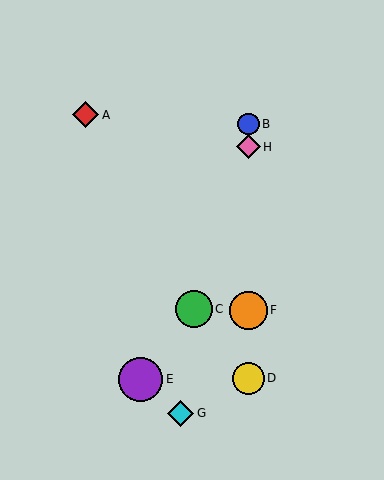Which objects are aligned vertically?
Objects B, D, F, H are aligned vertically.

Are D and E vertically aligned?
No, D is at x≈248 and E is at x≈141.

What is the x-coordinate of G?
Object G is at x≈181.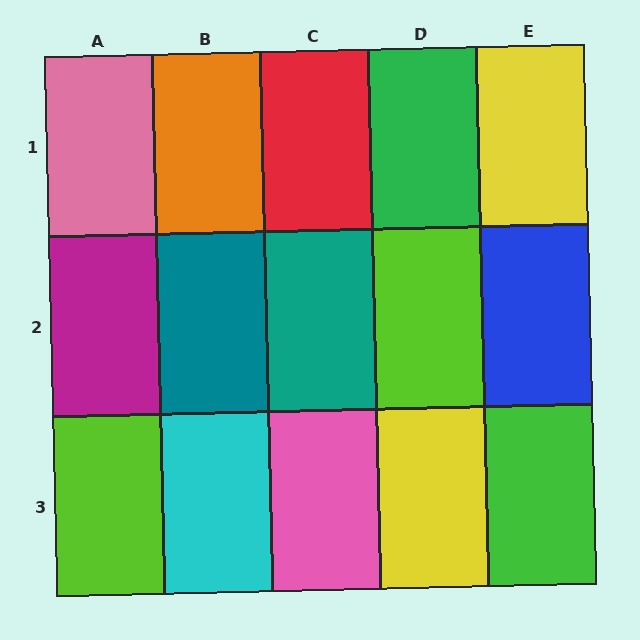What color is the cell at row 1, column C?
Red.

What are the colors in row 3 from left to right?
Lime, cyan, pink, yellow, green.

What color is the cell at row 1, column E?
Yellow.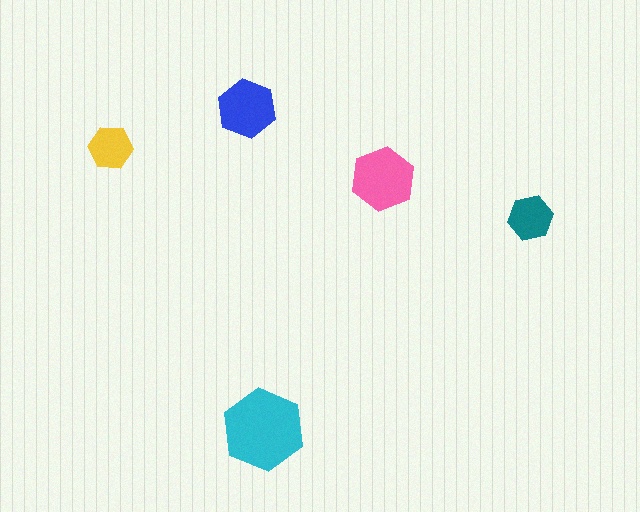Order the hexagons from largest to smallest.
the cyan one, the pink one, the blue one, the teal one, the yellow one.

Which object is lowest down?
The cyan hexagon is bottommost.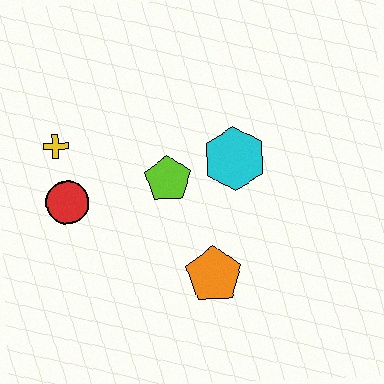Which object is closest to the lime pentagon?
The cyan hexagon is closest to the lime pentagon.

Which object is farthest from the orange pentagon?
The yellow cross is farthest from the orange pentagon.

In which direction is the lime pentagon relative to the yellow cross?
The lime pentagon is to the right of the yellow cross.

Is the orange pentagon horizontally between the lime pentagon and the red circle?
No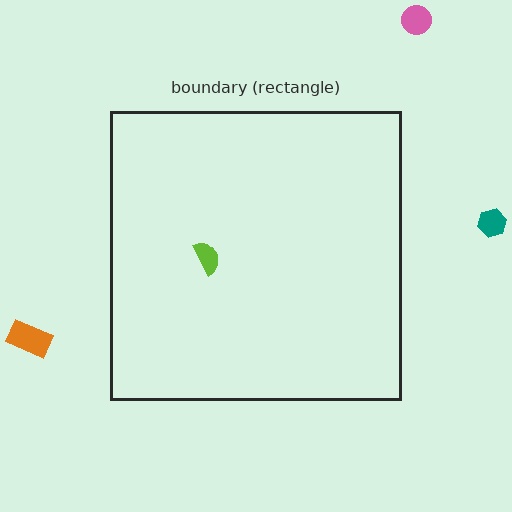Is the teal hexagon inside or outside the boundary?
Outside.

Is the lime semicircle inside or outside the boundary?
Inside.